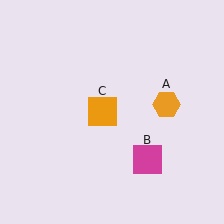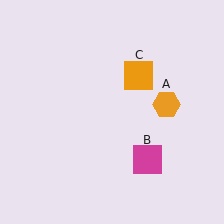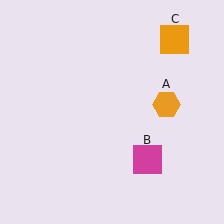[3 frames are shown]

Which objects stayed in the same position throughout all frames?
Orange hexagon (object A) and magenta square (object B) remained stationary.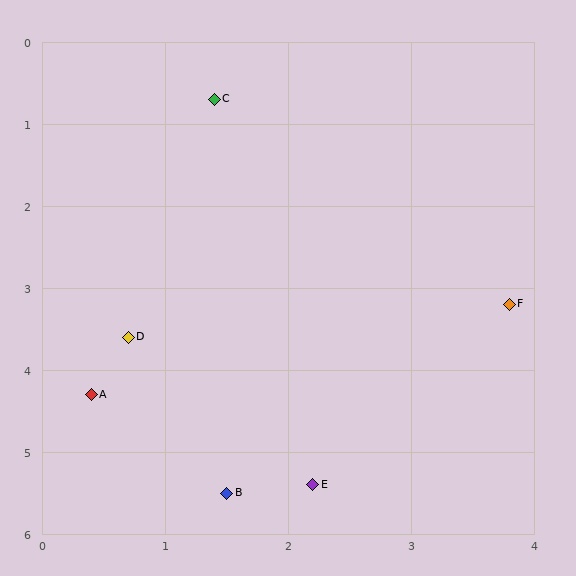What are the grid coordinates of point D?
Point D is at approximately (0.7, 3.6).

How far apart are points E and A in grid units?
Points E and A are about 2.1 grid units apart.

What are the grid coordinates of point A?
Point A is at approximately (0.4, 4.3).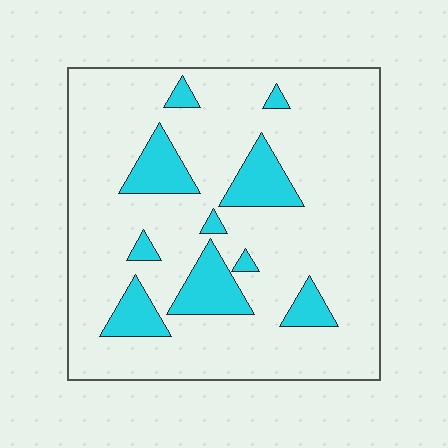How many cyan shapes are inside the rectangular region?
10.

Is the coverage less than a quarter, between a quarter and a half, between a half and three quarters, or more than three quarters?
Less than a quarter.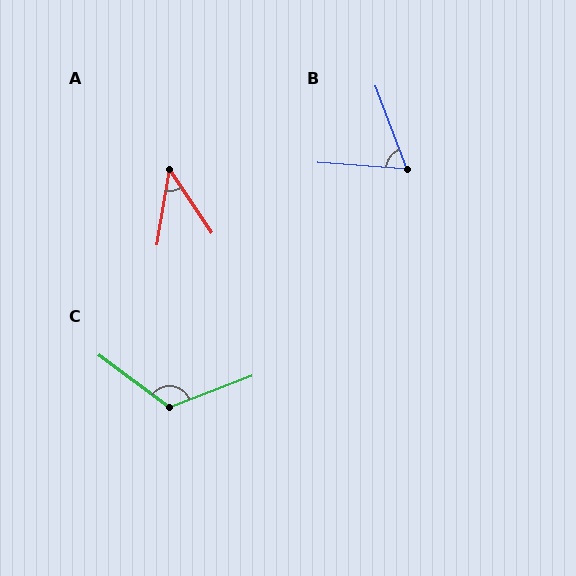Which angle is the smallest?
A, at approximately 43 degrees.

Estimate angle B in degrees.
Approximately 65 degrees.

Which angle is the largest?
C, at approximately 123 degrees.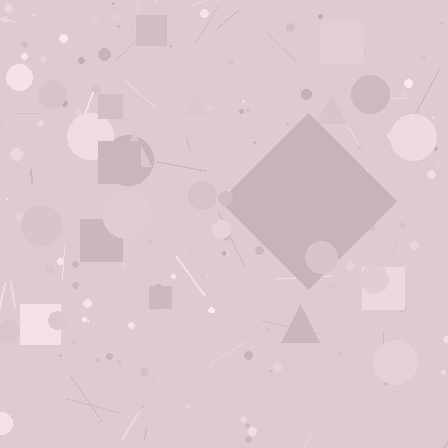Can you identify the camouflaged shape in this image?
The camouflaged shape is a diamond.